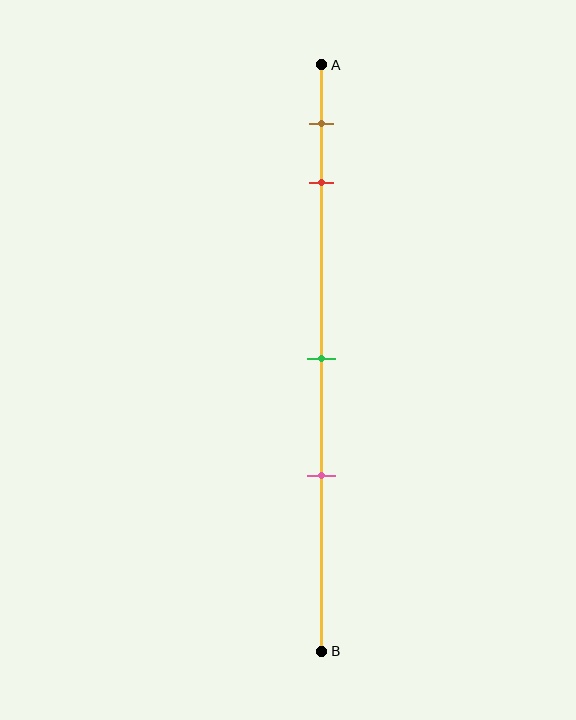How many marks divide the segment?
There are 4 marks dividing the segment.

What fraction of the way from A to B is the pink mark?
The pink mark is approximately 70% (0.7) of the way from A to B.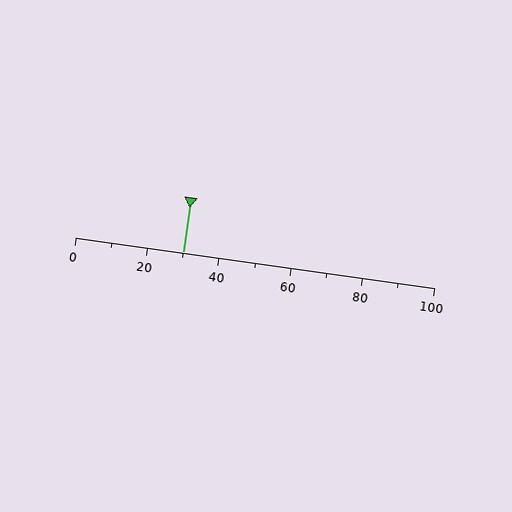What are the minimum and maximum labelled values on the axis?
The axis runs from 0 to 100.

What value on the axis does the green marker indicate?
The marker indicates approximately 30.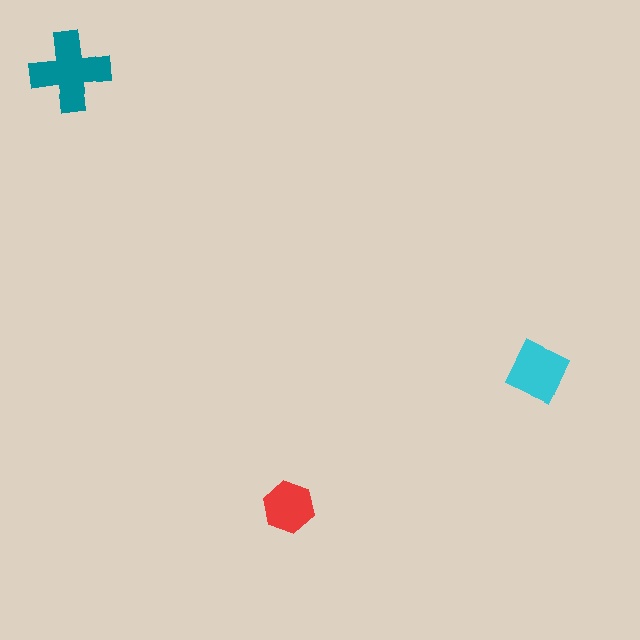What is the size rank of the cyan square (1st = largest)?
2nd.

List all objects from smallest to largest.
The red hexagon, the cyan square, the teal cross.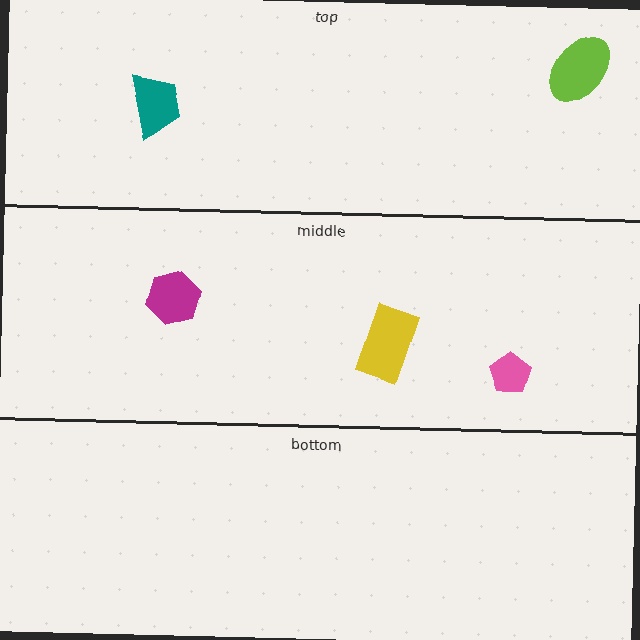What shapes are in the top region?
The teal trapezoid, the lime ellipse.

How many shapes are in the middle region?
3.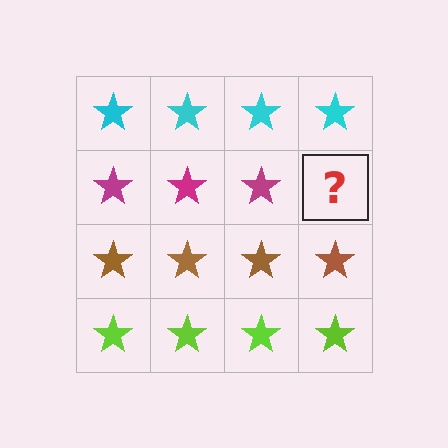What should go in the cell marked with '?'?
The missing cell should contain a magenta star.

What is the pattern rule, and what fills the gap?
The rule is that each row has a consistent color. The gap should be filled with a magenta star.